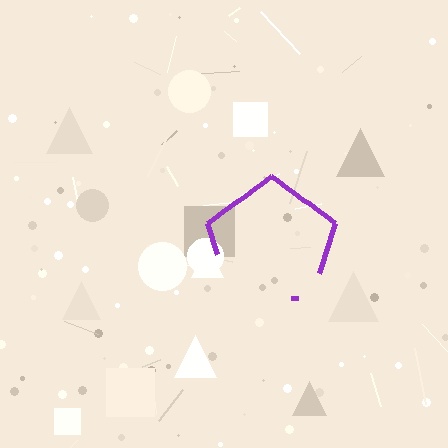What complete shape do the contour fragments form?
The contour fragments form a pentagon.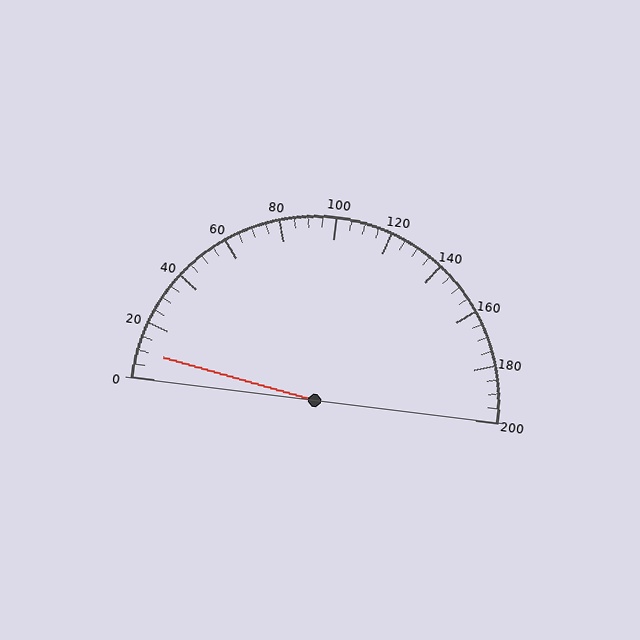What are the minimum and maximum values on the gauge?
The gauge ranges from 0 to 200.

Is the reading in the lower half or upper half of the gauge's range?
The reading is in the lower half of the range (0 to 200).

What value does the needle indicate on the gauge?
The needle indicates approximately 10.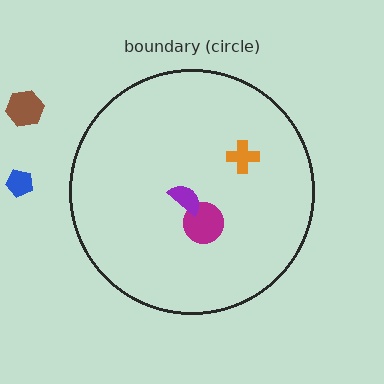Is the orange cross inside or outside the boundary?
Inside.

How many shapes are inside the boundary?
3 inside, 2 outside.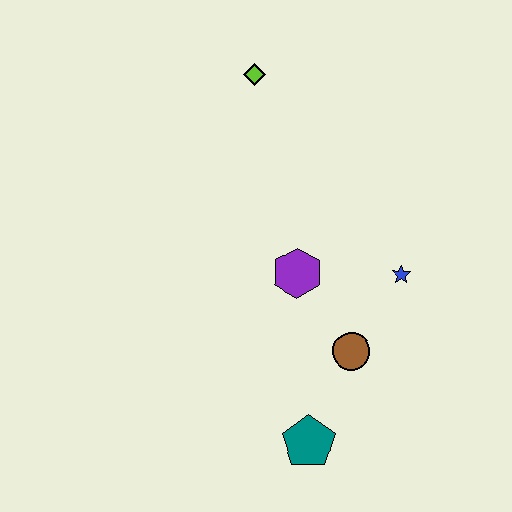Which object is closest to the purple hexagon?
The brown circle is closest to the purple hexagon.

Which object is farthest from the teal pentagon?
The lime diamond is farthest from the teal pentagon.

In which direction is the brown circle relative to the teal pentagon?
The brown circle is above the teal pentagon.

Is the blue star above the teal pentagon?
Yes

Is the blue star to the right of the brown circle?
Yes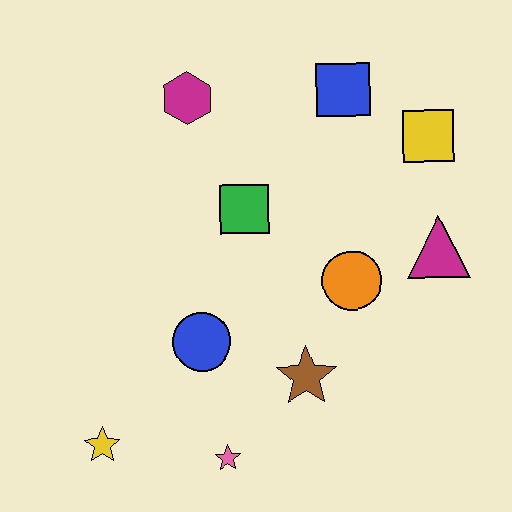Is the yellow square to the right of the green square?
Yes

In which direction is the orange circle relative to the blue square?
The orange circle is below the blue square.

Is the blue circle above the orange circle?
No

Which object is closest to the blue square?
The yellow square is closest to the blue square.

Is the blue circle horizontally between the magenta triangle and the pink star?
No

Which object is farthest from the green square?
The yellow star is farthest from the green square.